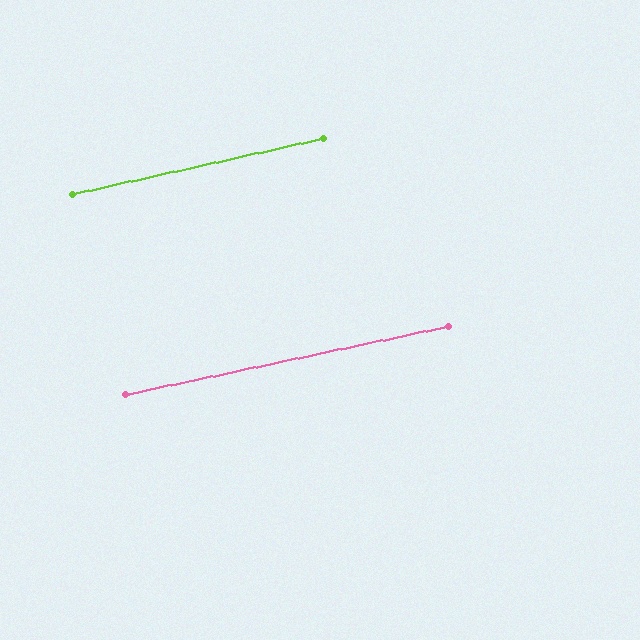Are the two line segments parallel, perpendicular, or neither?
Parallel — their directions differ by only 0.6°.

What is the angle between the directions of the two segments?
Approximately 1 degree.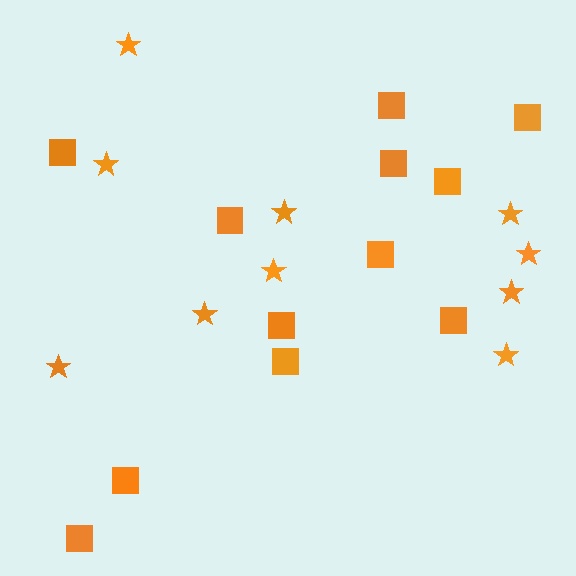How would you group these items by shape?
There are 2 groups: one group of squares (12) and one group of stars (10).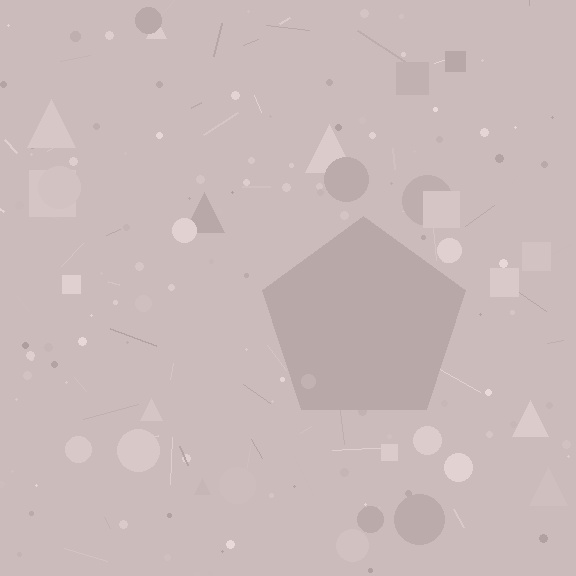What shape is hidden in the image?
A pentagon is hidden in the image.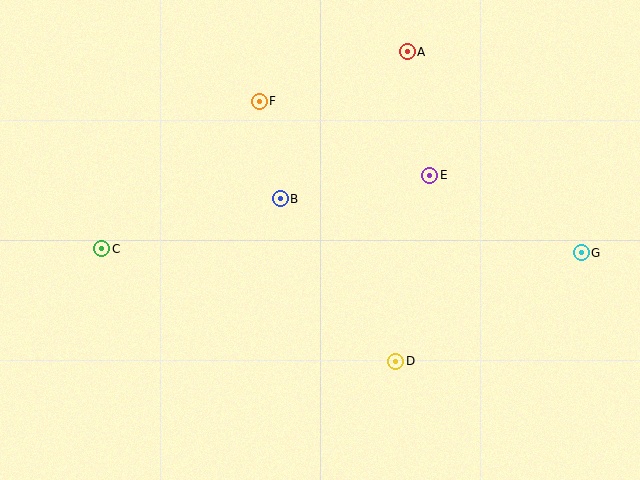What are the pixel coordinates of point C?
Point C is at (102, 249).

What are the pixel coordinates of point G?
Point G is at (581, 253).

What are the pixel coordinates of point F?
Point F is at (259, 101).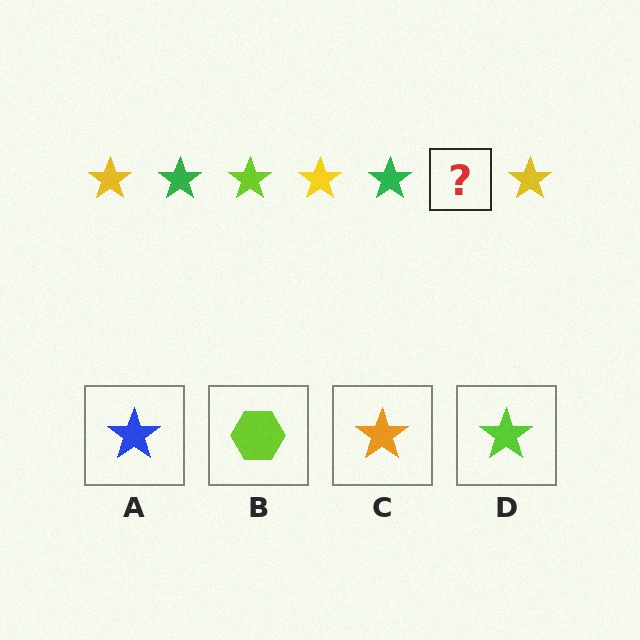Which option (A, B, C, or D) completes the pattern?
D.